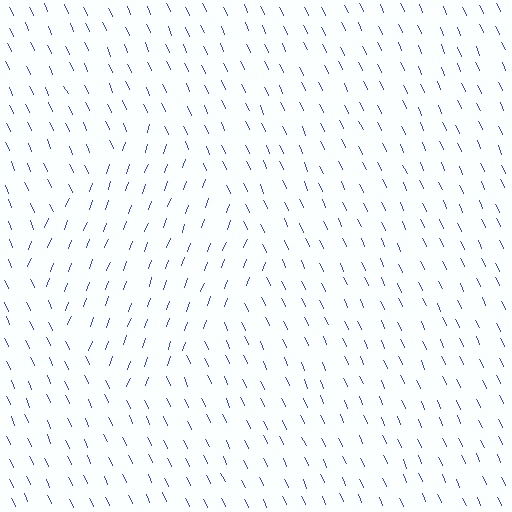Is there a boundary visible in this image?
Yes, there is a texture boundary formed by a change in line orientation.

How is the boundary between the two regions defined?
The boundary is defined purely by a change in line orientation (approximately 45 degrees difference). All lines are the same color and thickness.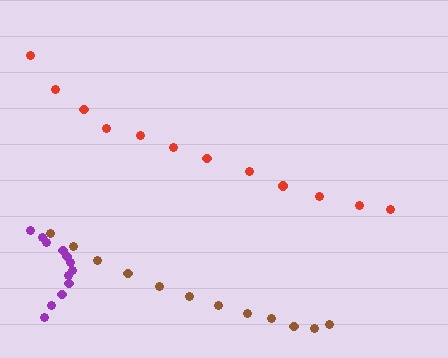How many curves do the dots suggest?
There are 3 distinct paths.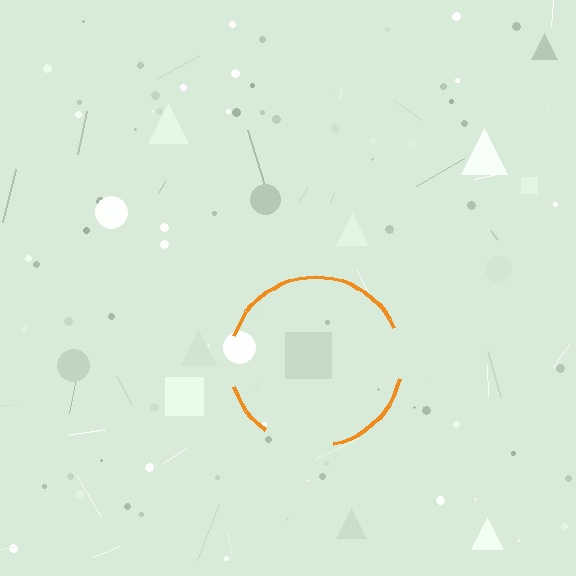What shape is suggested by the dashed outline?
The dashed outline suggests a circle.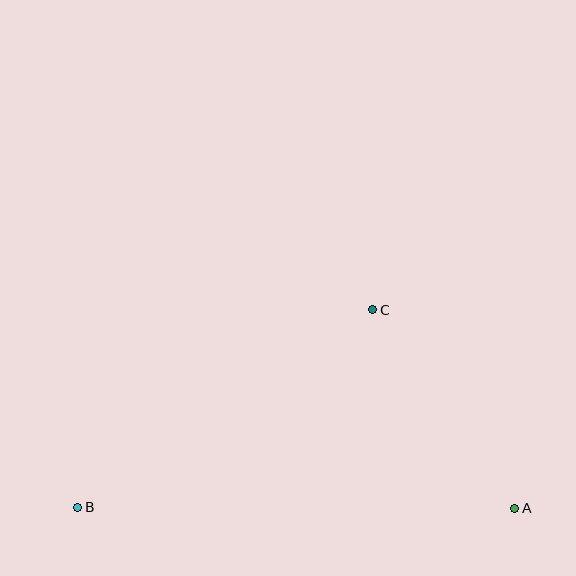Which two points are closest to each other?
Points A and C are closest to each other.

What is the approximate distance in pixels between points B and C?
The distance between B and C is approximately 355 pixels.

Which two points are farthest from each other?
Points A and B are farthest from each other.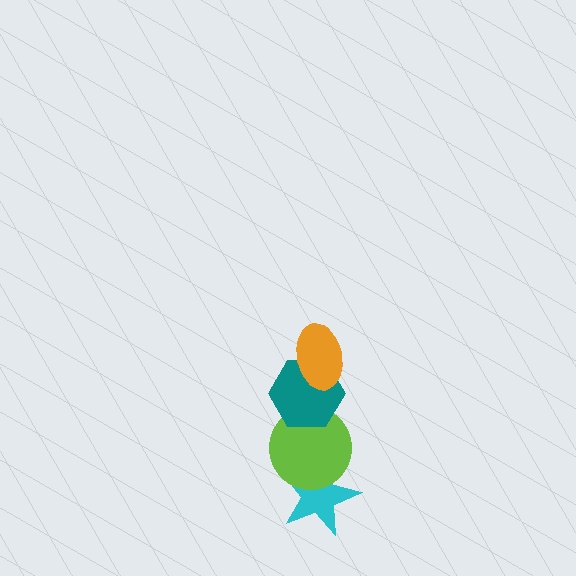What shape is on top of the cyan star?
The lime circle is on top of the cyan star.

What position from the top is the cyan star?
The cyan star is 4th from the top.